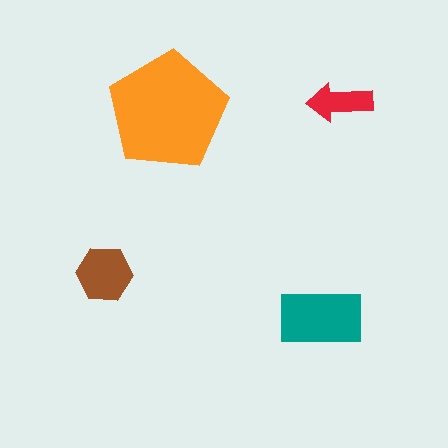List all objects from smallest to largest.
The red arrow, the brown hexagon, the teal rectangle, the orange pentagon.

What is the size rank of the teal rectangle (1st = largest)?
2nd.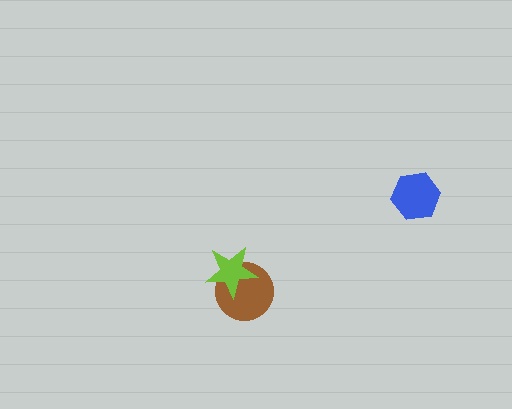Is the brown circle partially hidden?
Yes, it is partially covered by another shape.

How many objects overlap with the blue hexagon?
0 objects overlap with the blue hexagon.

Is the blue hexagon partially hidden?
No, no other shape covers it.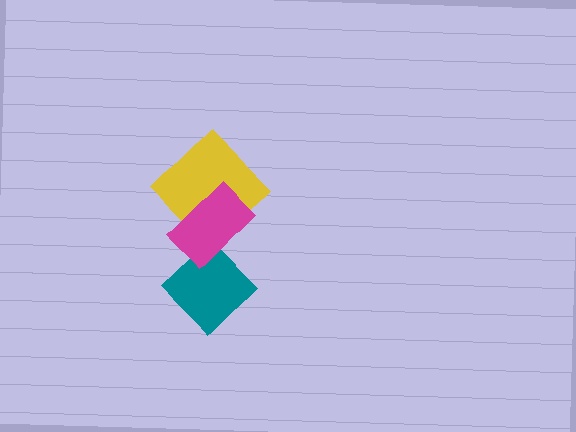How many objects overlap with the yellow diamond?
1 object overlaps with the yellow diamond.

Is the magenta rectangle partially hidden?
No, no other shape covers it.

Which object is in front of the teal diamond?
The magenta rectangle is in front of the teal diamond.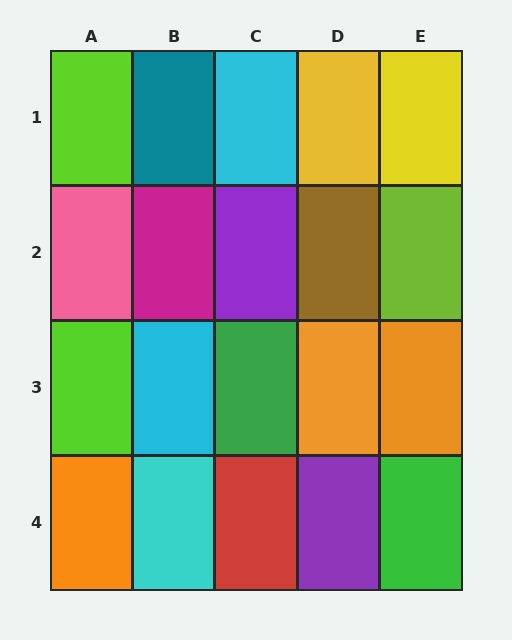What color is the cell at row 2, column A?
Pink.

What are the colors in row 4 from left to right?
Orange, cyan, red, purple, green.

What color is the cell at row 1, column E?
Yellow.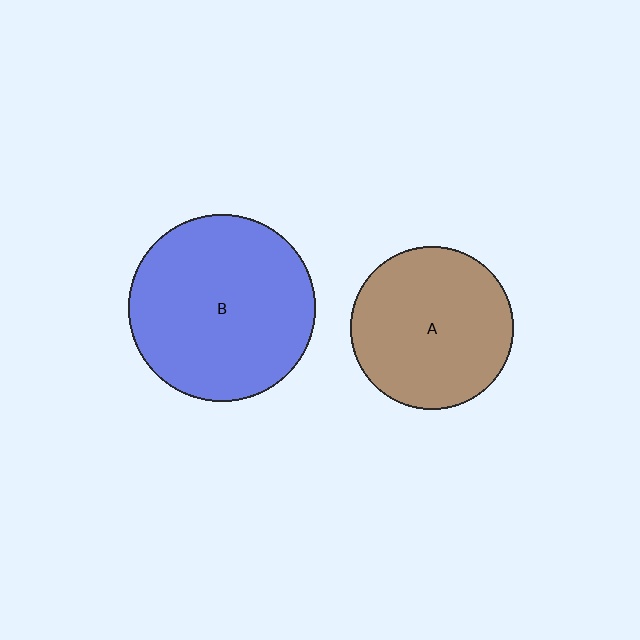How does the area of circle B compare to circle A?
Approximately 1.3 times.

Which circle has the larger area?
Circle B (blue).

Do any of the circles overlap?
No, none of the circles overlap.